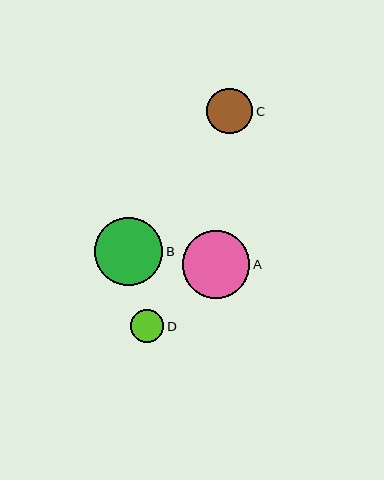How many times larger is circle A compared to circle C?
Circle A is approximately 1.5 times the size of circle C.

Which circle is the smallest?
Circle D is the smallest with a size of approximately 33 pixels.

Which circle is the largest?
Circle B is the largest with a size of approximately 68 pixels.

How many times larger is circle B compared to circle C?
Circle B is approximately 1.5 times the size of circle C.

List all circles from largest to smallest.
From largest to smallest: B, A, C, D.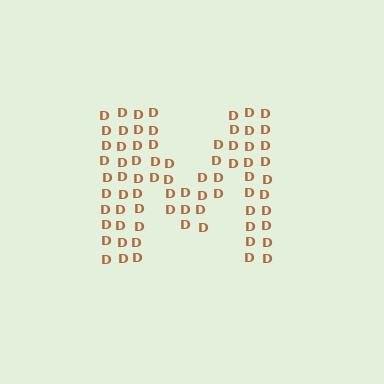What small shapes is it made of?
It is made of small letter D's.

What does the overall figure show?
The overall figure shows the letter M.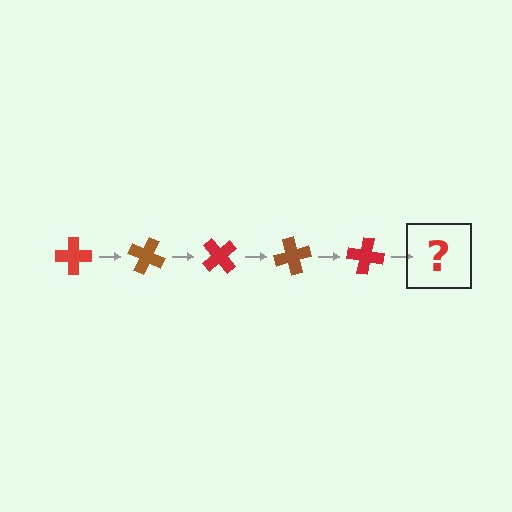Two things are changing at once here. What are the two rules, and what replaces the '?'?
The two rules are that it rotates 25 degrees each step and the color cycles through red and brown. The '?' should be a brown cross, rotated 125 degrees from the start.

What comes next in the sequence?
The next element should be a brown cross, rotated 125 degrees from the start.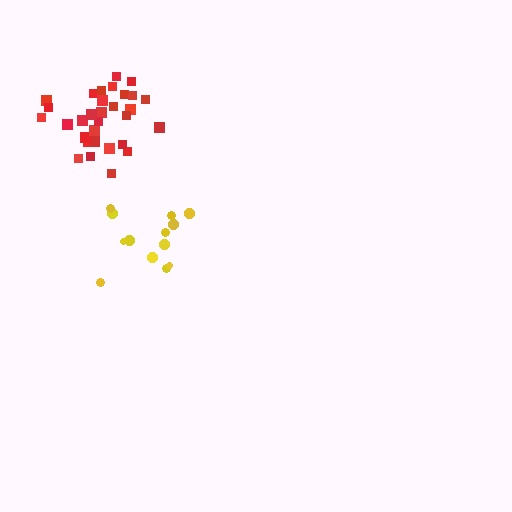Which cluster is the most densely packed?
Red.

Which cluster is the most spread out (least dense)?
Yellow.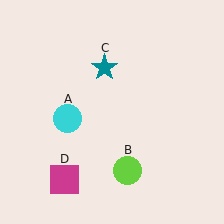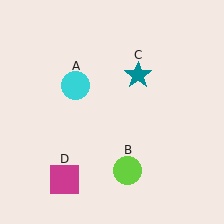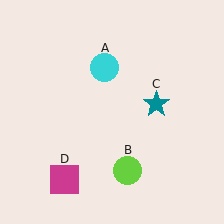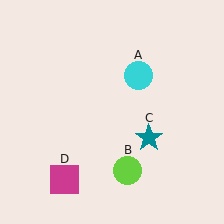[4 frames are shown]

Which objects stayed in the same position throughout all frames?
Lime circle (object B) and magenta square (object D) remained stationary.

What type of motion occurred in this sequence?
The cyan circle (object A), teal star (object C) rotated clockwise around the center of the scene.